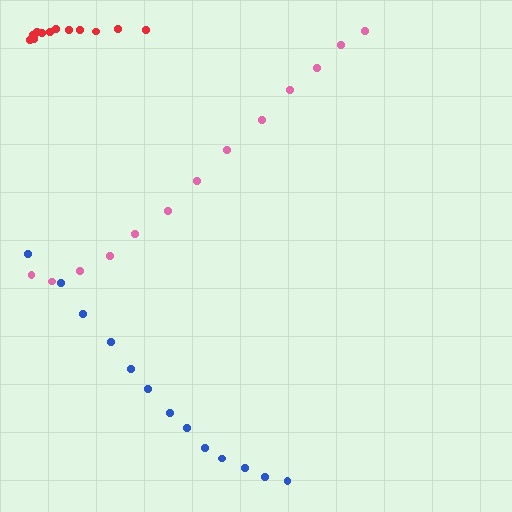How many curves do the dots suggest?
There are 3 distinct paths.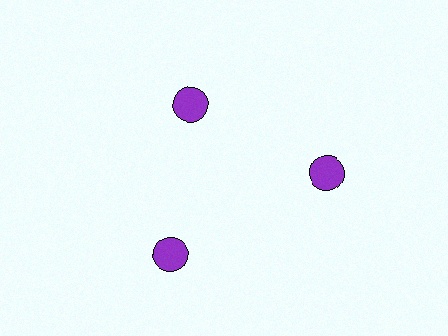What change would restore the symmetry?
The symmetry would be restored by moving it outward, back onto the ring so that all 3 circles sit at equal angles and equal distance from the center.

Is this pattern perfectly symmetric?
No. The 3 purple circles are arranged in a ring, but one element near the 11 o'clock position is pulled inward toward the center, breaking the 3-fold rotational symmetry.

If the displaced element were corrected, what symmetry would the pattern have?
It would have 3-fold rotational symmetry — the pattern would map onto itself every 120 degrees.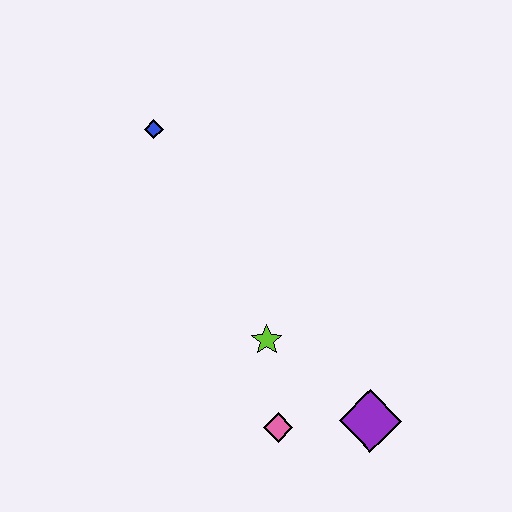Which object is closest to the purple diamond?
The pink diamond is closest to the purple diamond.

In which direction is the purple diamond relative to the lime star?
The purple diamond is to the right of the lime star.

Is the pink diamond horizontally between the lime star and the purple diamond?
Yes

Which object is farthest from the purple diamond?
The blue diamond is farthest from the purple diamond.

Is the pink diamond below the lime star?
Yes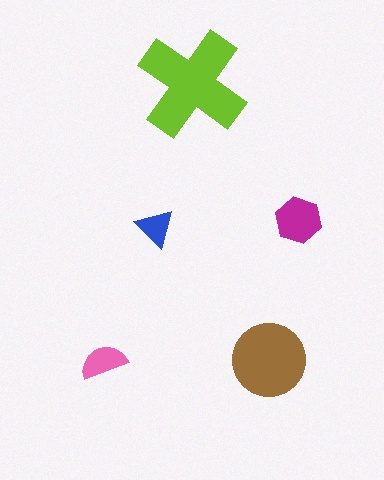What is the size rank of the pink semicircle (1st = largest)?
4th.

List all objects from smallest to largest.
The blue triangle, the pink semicircle, the magenta hexagon, the brown circle, the lime cross.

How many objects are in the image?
There are 5 objects in the image.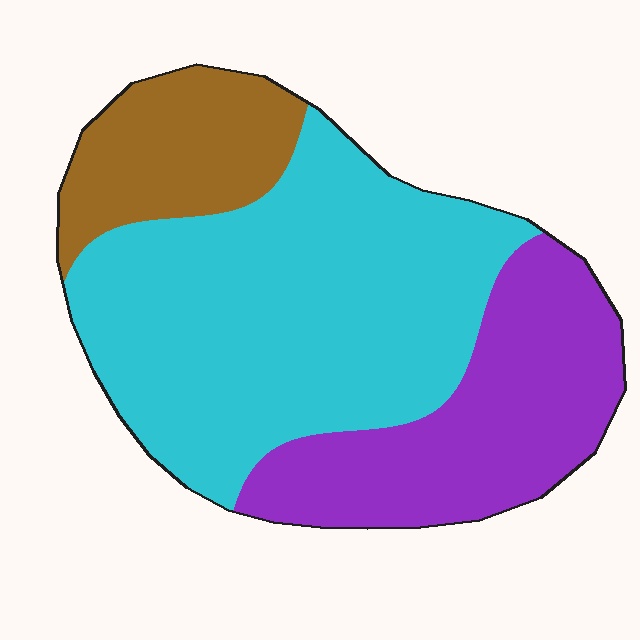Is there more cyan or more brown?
Cyan.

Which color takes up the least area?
Brown, at roughly 15%.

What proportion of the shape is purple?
Purple covers 29% of the shape.